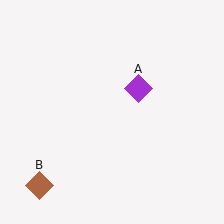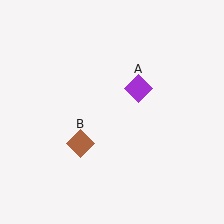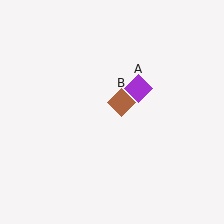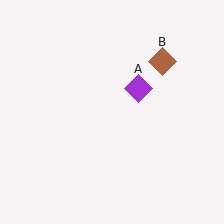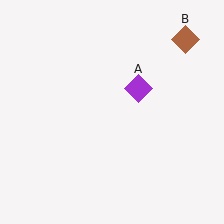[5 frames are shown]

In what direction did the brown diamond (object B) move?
The brown diamond (object B) moved up and to the right.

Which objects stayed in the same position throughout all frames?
Purple diamond (object A) remained stationary.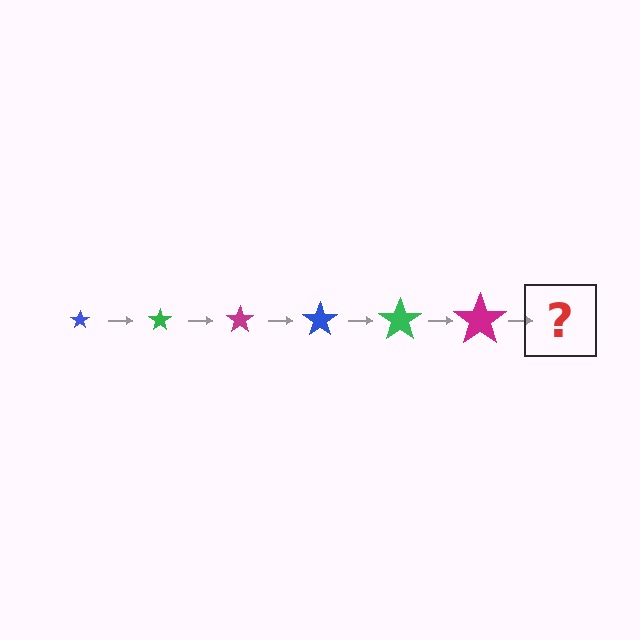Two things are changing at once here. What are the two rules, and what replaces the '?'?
The two rules are that the star grows larger each step and the color cycles through blue, green, and magenta. The '?' should be a blue star, larger than the previous one.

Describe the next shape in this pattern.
It should be a blue star, larger than the previous one.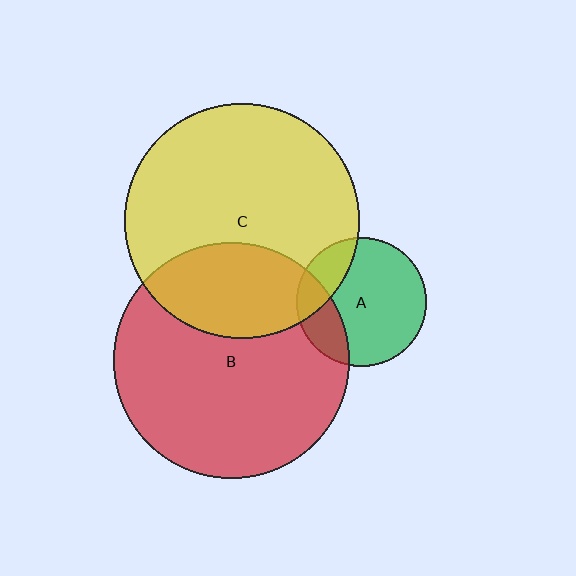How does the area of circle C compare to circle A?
Approximately 3.3 times.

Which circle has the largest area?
Circle B (red).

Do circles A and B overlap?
Yes.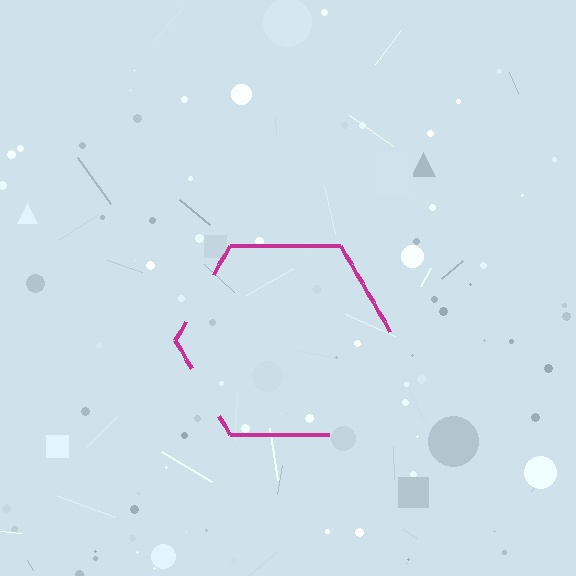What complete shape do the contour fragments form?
The contour fragments form a hexagon.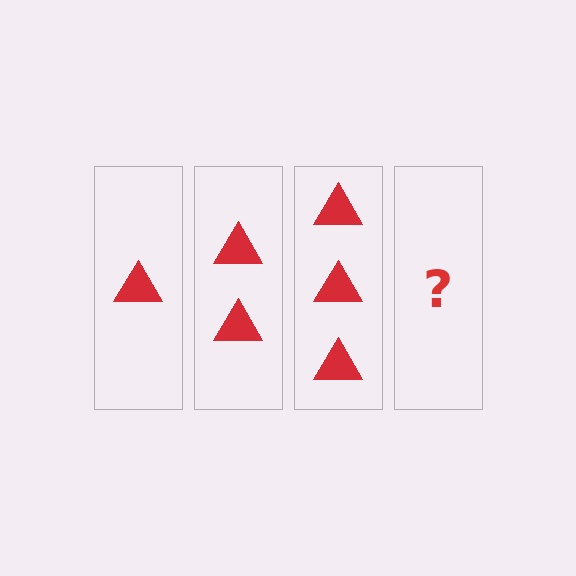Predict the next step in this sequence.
The next step is 4 triangles.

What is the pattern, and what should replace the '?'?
The pattern is that each step adds one more triangle. The '?' should be 4 triangles.